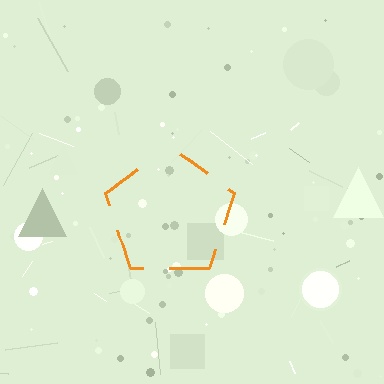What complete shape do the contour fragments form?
The contour fragments form a pentagon.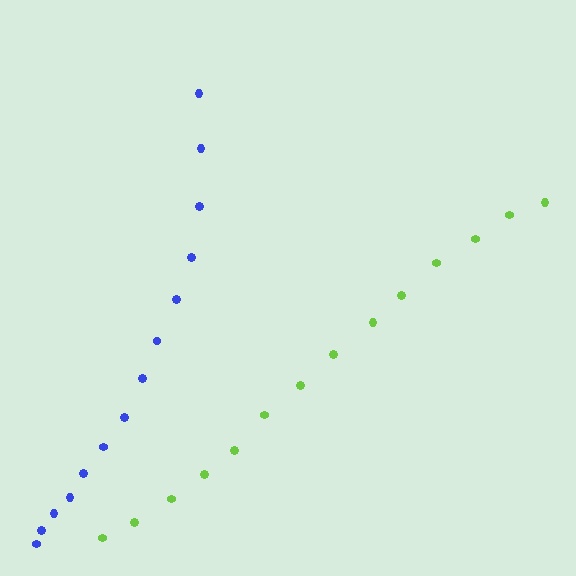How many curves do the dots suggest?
There are 2 distinct paths.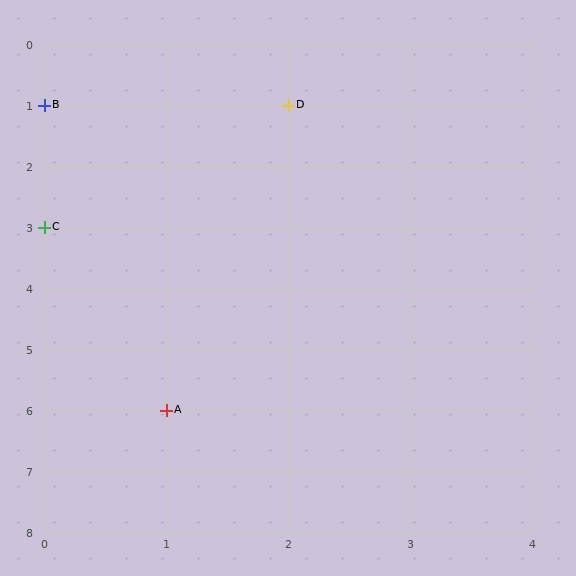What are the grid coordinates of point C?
Point C is at grid coordinates (0, 3).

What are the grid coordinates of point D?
Point D is at grid coordinates (2, 1).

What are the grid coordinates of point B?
Point B is at grid coordinates (0, 1).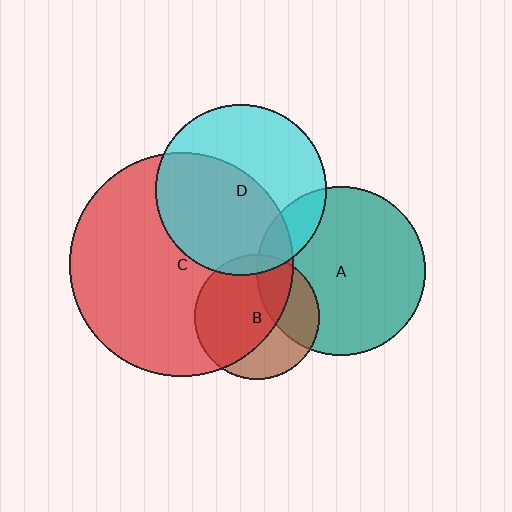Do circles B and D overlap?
Yes.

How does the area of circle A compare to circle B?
Approximately 1.8 times.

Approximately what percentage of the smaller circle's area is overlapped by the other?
Approximately 10%.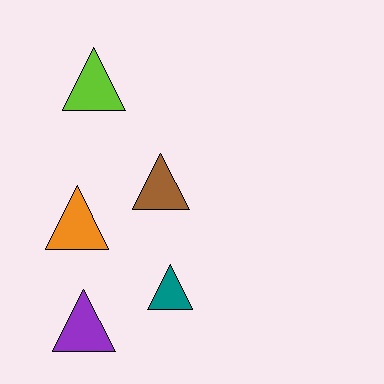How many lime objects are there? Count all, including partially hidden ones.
There is 1 lime object.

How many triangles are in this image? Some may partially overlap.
There are 5 triangles.